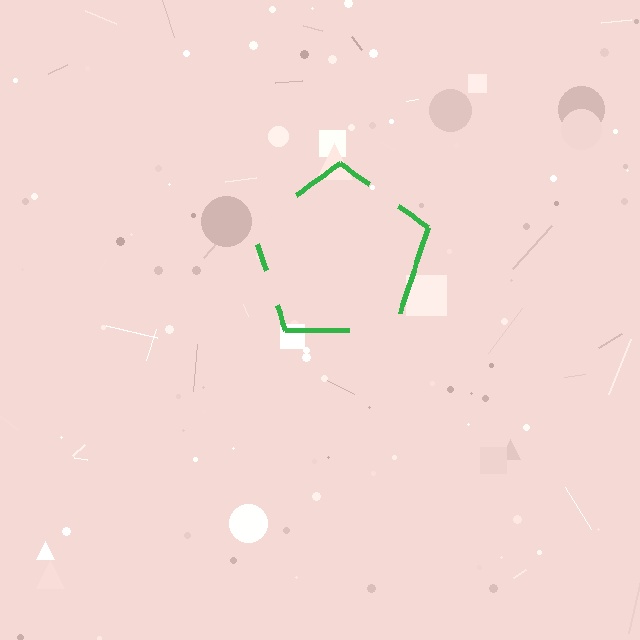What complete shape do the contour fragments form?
The contour fragments form a pentagon.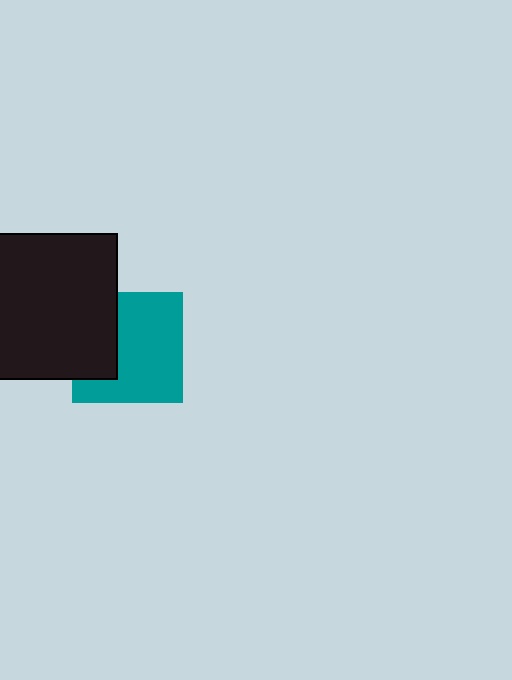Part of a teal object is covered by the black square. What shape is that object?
It is a square.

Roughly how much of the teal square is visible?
Most of it is visible (roughly 68%).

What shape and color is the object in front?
The object in front is a black square.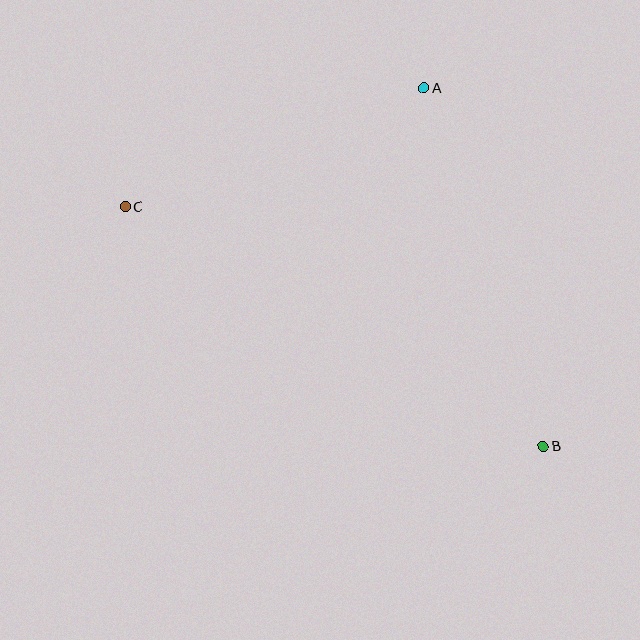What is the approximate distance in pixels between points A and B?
The distance between A and B is approximately 378 pixels.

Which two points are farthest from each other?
Points B and C are farthest from each other.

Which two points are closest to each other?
Points A and C are closest to each other.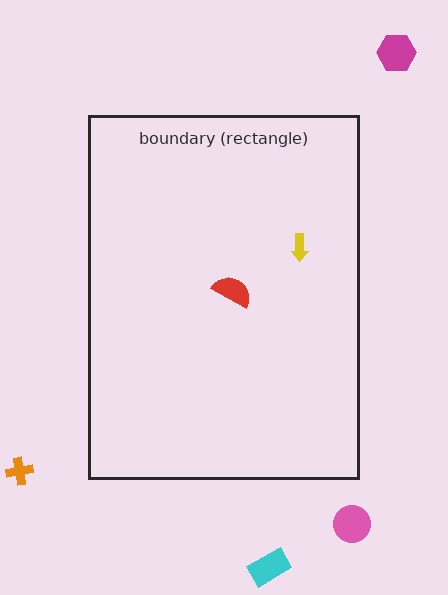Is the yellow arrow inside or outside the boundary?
Inside.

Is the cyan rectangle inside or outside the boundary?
Outside.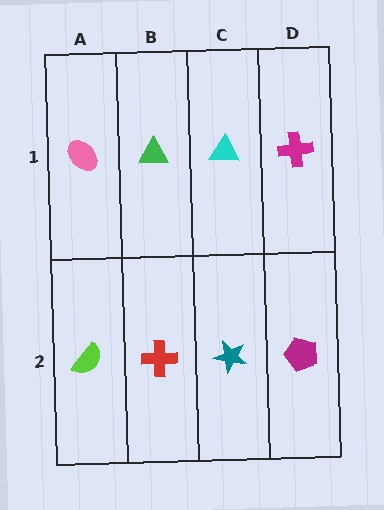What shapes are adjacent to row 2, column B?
A green triangle (row 1, column B), a lime semicircle (row 2, column A), a teal star (row 2, column C).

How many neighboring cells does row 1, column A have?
2.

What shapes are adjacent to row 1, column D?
A magenta pentagon (row 2, column D), a cyan triangle (row 1, column C).